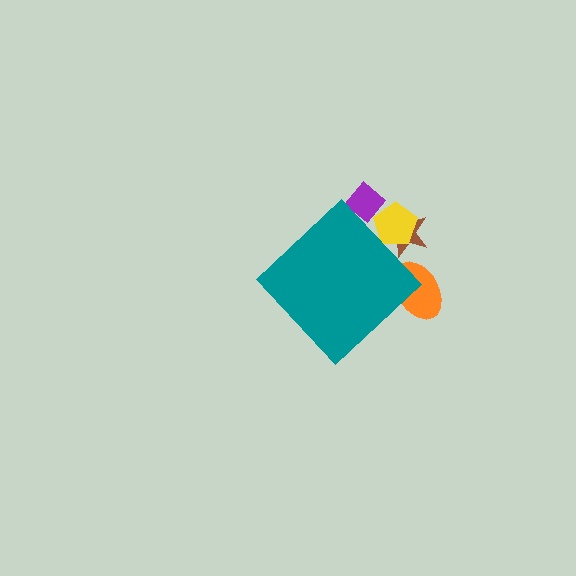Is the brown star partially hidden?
Yes, the brown star is partially hidden behind the teal diamond.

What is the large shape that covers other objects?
A teal diamond.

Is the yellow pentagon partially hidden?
Yes, the yellow pentagon is partially hidden behind the teal diamond.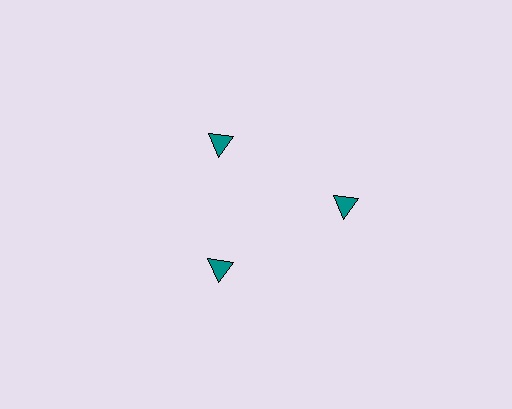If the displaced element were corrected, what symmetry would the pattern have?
It would have 3-fold rotational symmetry — the pattern would map onto itself every 120 degrees.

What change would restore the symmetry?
The symmetry would be restored by moving it inward, back onto the ring so that all 3 triangles sit at equal angles and equal distance from the center.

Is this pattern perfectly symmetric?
No. The 3 teal triangles are arranged in a ring, but one element near the 3 o'clock position is pushed outward from the center, breaking the 3-fold rotational symmetry.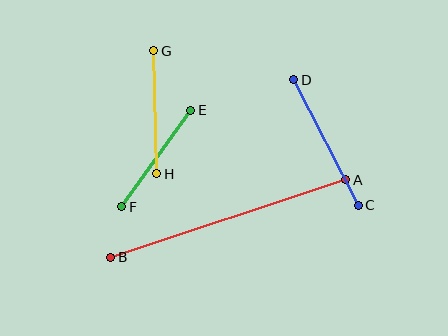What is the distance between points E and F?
The distance is approximately 118 pixels.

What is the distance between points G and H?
The distance is approximately 123 pixels.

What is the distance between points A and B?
The distance is approximately 247 pixels.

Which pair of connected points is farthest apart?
Points A and B are farthest apart.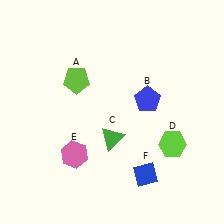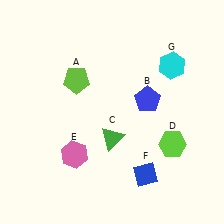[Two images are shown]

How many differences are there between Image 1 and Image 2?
There is 1 difference between the two images.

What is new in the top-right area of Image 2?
A cyan hexagon (G) was added in the top-right area of Image 2.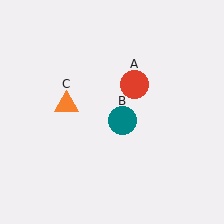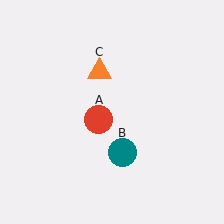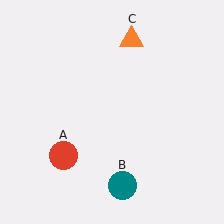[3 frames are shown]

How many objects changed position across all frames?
3 objects changed position: red circle (object A), teal circle (object B), orange triangle (object C).